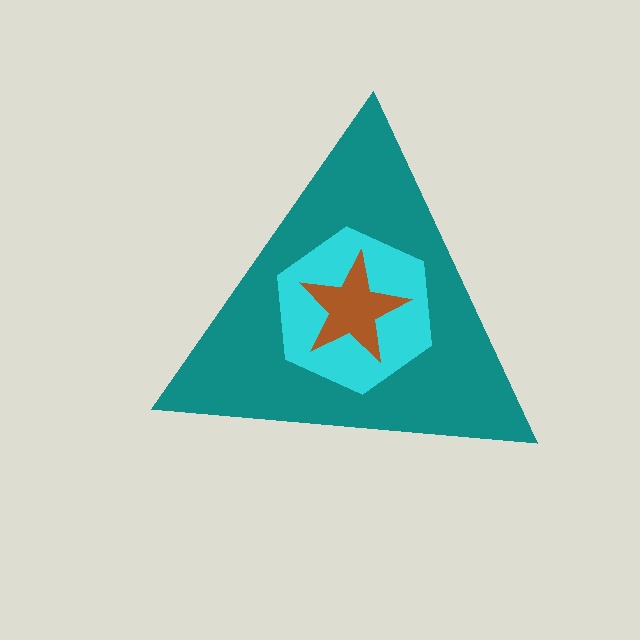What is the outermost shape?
The teal triangle.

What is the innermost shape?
The brown star.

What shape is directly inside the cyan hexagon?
The brown star.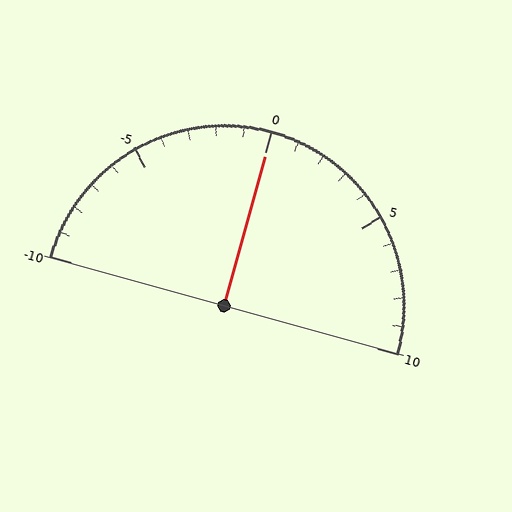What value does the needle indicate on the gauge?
The needle indicates approximately 0.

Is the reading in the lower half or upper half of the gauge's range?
The reading is in the upper half of the range (-10 to 10).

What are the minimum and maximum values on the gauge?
The gauge ranges from -10 to 10.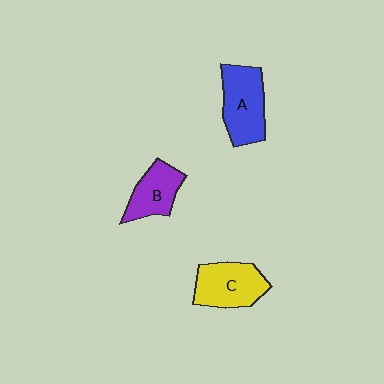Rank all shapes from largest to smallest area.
From largest to smallest: A (blue), C (yellow), B (purple).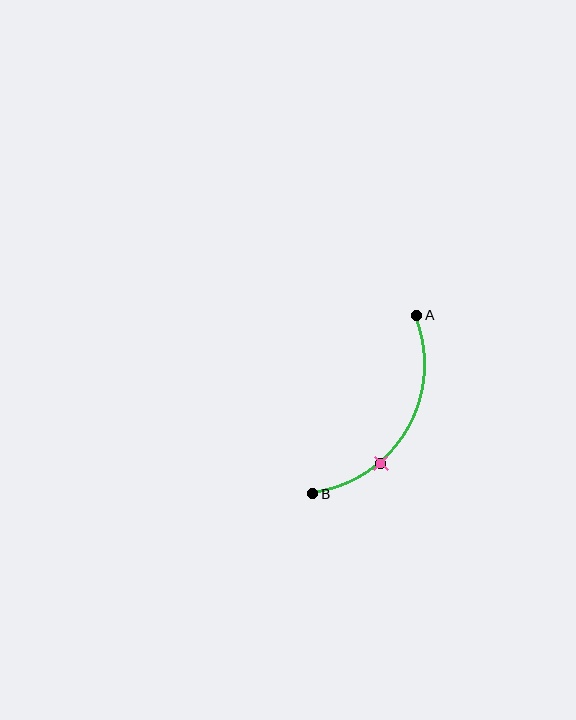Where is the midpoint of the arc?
The arc midpoint is the point on the curve farthest from the straight line joining A and B. It sits to the right of that line.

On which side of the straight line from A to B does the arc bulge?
The arc bulges to the right of the straight line connecting A and B.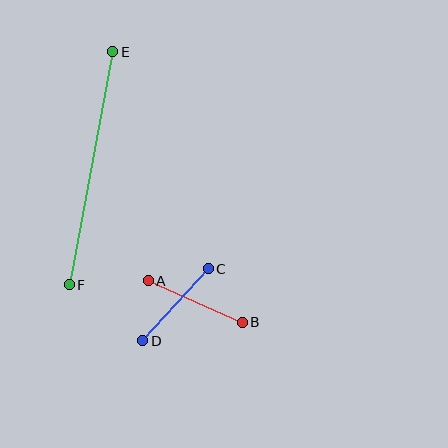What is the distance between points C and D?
The distance is approximately 97 pixels.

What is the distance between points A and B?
The distance is approximately 103 pixels.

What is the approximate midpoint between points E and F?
The midpoint is at approximately (91, 168) pixels.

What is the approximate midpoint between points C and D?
The midpoint is at approximately (176, 305) pixels.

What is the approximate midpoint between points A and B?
The midpoint is at approximately (195, 302) pixels.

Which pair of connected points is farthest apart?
Points E and F are farthest apart.